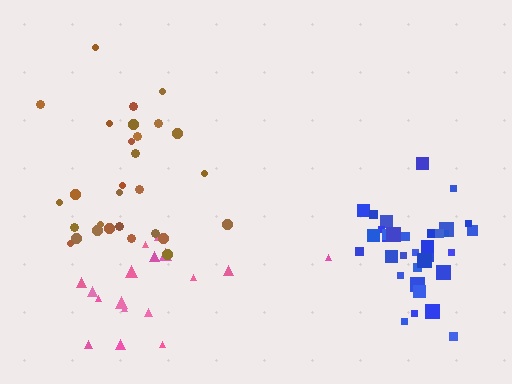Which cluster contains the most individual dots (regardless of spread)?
Blue (35).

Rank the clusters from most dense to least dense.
blue, brown, pink.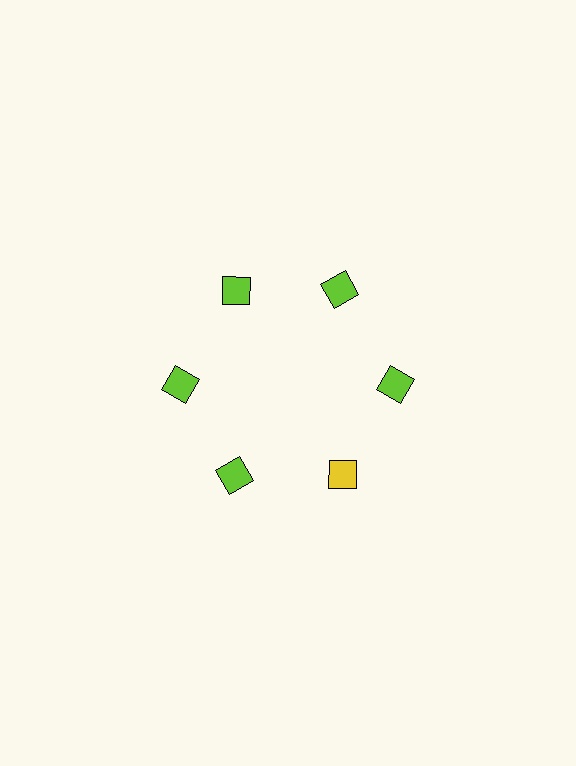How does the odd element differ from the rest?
It has a different color: yellow instead of lime.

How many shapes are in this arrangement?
There are 6 shapes arranged in a ring pattern.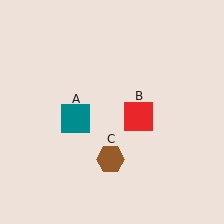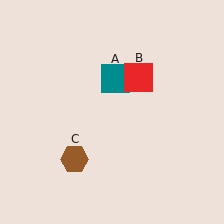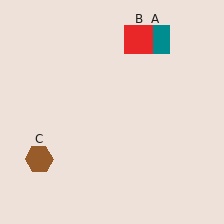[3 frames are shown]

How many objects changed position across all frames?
3 objects changed position: teal square (object A), red square (object B), brown hexagon (object C).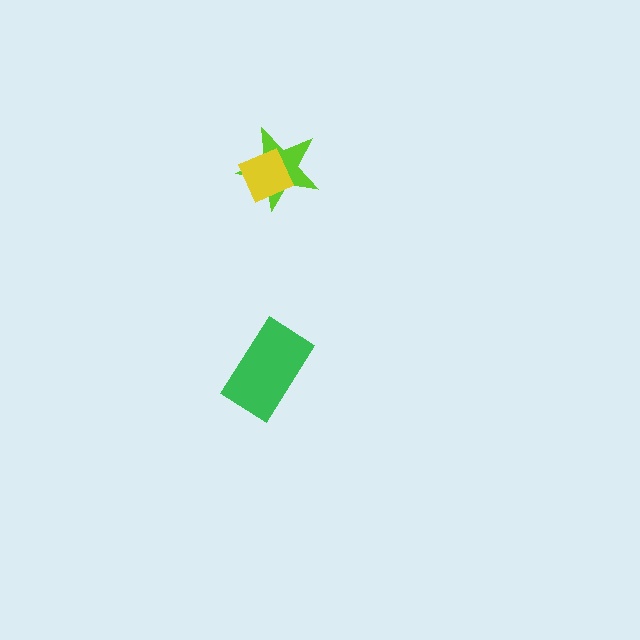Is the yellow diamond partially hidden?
No, no other shape covers it.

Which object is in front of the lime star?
The yellow diamond is in front of the lime star.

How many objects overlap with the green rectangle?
0 objects overlap with the green rectangle.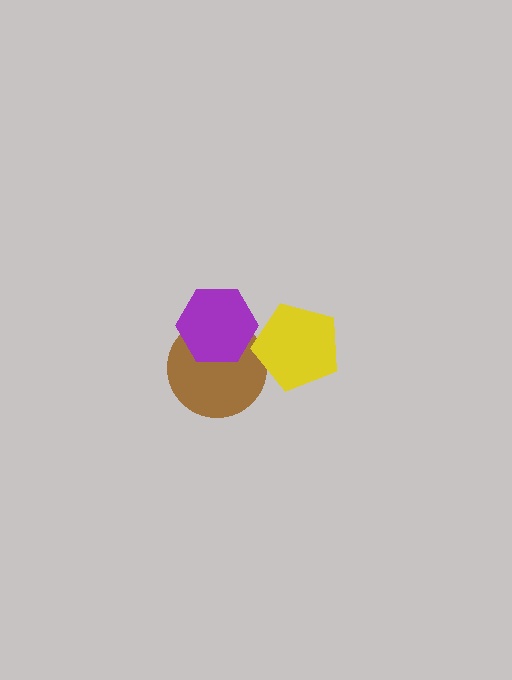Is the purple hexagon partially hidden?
No, no other shape covers it.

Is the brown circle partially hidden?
Yes, it is partially covered by another shape.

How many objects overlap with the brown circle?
2 objects overlap with the brown circle.